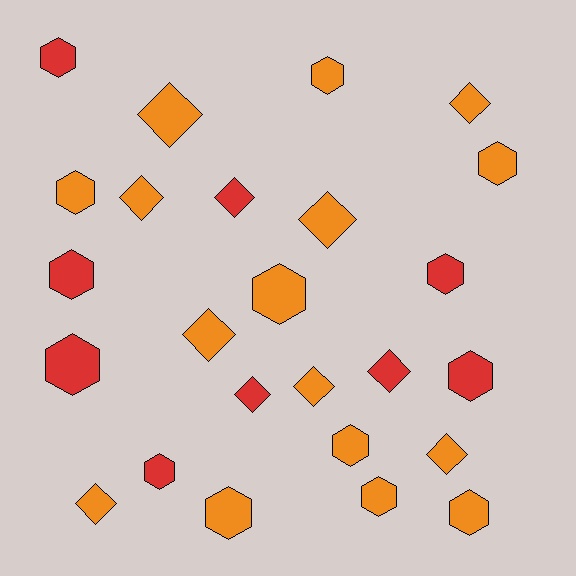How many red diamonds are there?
There are 3 red diamonds.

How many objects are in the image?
There are 25 objects.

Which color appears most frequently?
Orange, with 16 objects.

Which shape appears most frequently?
Hexagon, with 14 objects.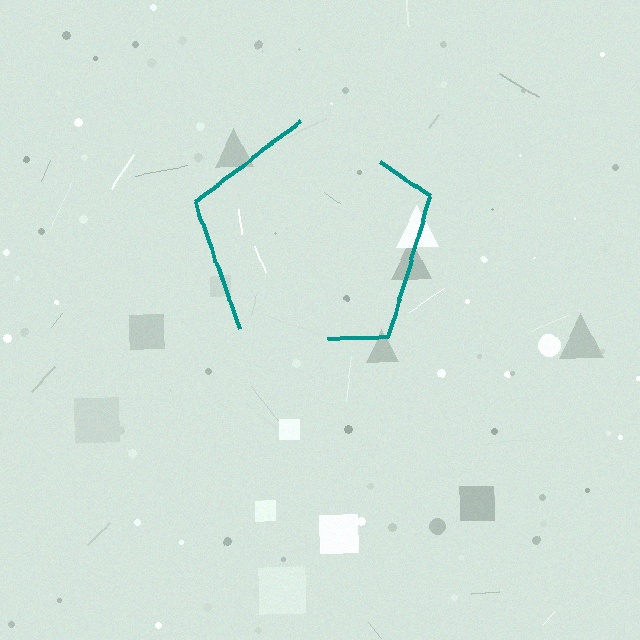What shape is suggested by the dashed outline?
The dashed outline suggests a pentagon.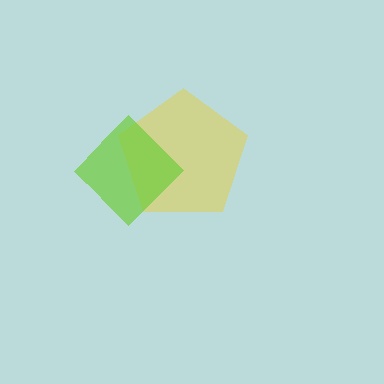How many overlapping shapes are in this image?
There are 2 overlapping shapes in the image.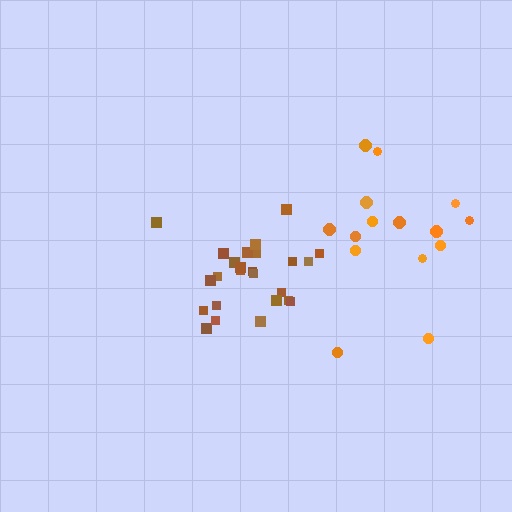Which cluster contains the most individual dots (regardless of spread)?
Brown (25).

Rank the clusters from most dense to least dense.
brown, orange.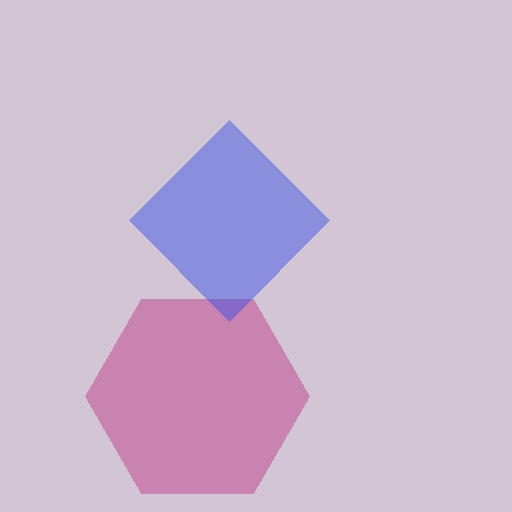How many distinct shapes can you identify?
There are 2 distinct shapes: a magenta hexagon, a blue diamond.